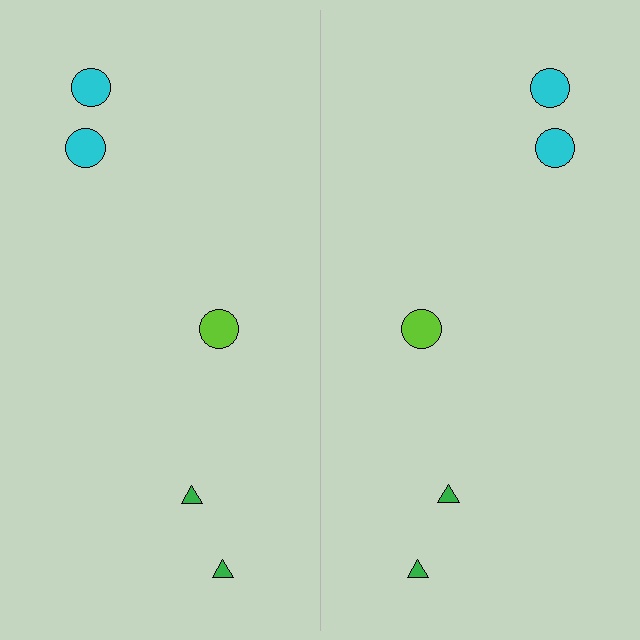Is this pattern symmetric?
Yes, this pattern has bilateral (reflection) symmetry.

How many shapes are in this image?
There are 10 shapes in this image.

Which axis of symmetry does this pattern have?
The pattern has a vertical axis of symmetry running through the center of the image.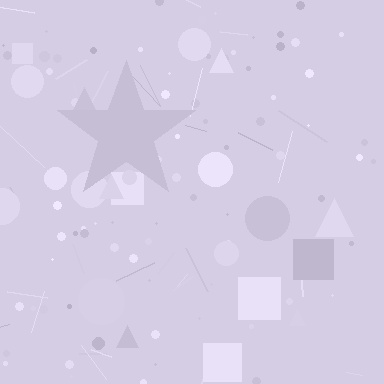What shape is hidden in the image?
A star is hidden in the image.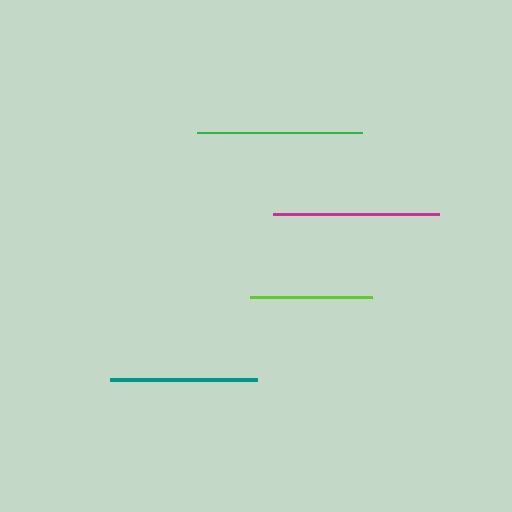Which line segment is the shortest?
The lime line is the shortest at approximately 122 pixels.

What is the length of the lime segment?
The lime segment is approximately 122 pixels long.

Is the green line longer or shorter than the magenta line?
The magenta line is longer than the green line.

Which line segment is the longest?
The magenta line is the longest at approximately 166 pixels.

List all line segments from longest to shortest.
From longest to shortest: magenta, green, teal, lime.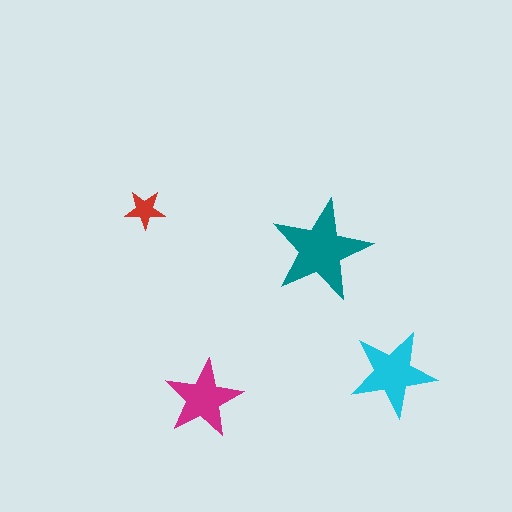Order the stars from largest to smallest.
the teal one, the cyan one, the magenta one, the red one.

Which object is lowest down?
The magenta star is bottommost.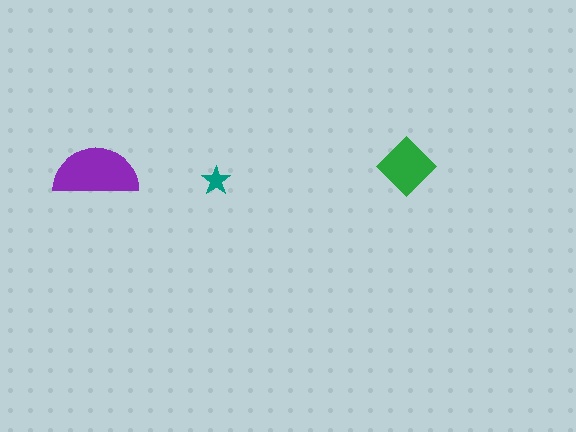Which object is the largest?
The purple semicircle.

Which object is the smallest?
The teal star.